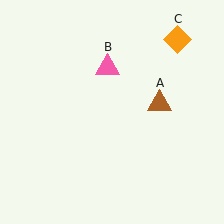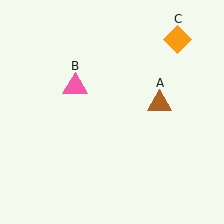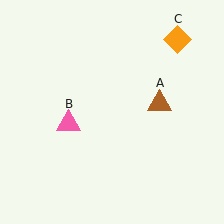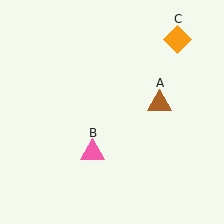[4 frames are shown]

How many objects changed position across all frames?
1 object changed position: pink triangle (object B).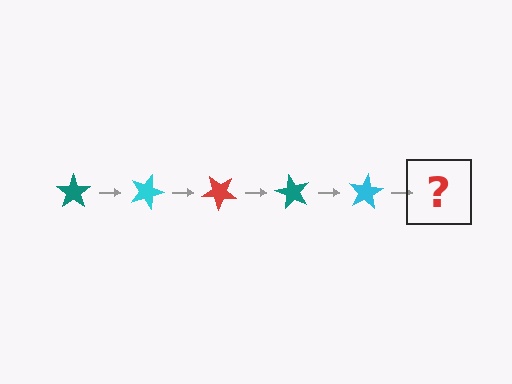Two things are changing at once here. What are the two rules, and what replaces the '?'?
The two rules are that it rotates 20 degrees each step and the color cycles through teal, cyan, and red. The '?' should be a red star, rotated 100 degrees from the start.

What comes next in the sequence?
The next element should be a red star, rotated 100 degrees from the start.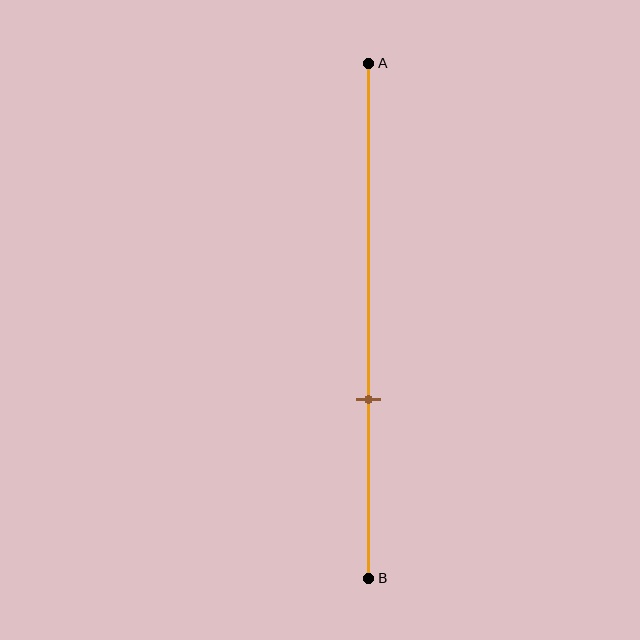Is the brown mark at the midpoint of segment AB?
No, the mark is at about 65% from A, not at the 50% midpoint.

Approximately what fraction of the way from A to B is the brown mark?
The brown mark is approximately 65% of the way from A to B.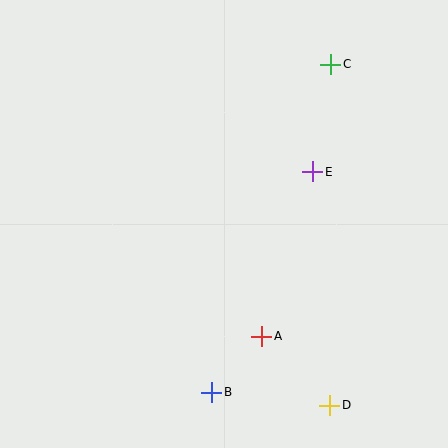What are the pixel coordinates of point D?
Point D is at (330, 405).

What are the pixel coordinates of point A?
Point A is at (262, 336).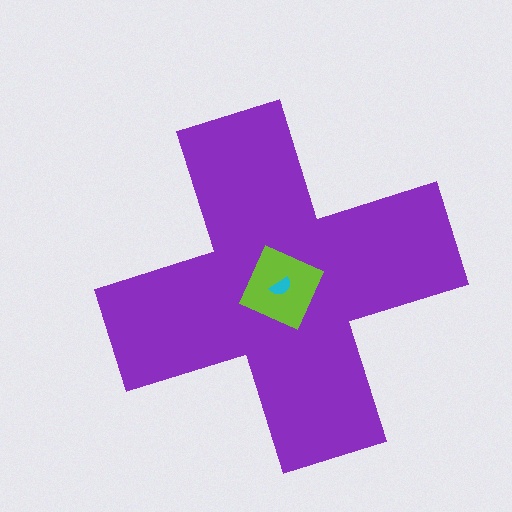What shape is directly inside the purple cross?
The lime diamond.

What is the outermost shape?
The purple cross.